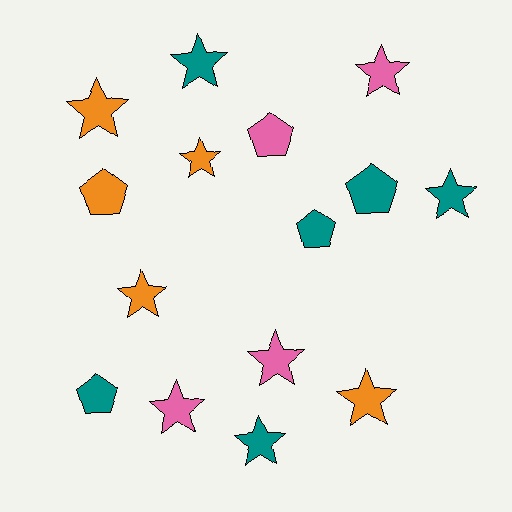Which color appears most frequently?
Teal, with 6 objects.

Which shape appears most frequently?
Star, with 10 objects.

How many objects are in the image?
There are 15 objects.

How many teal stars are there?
There are 3 teal stars.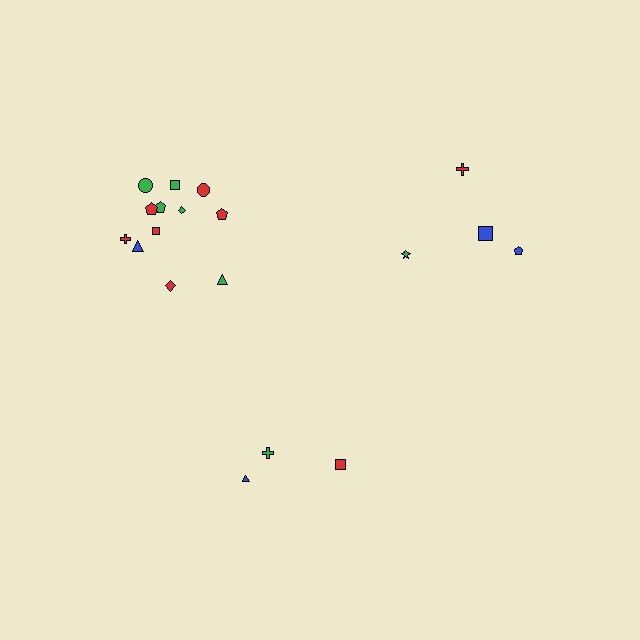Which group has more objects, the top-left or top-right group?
The top-left group.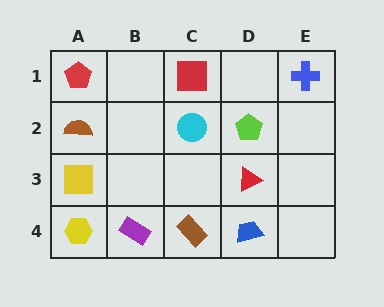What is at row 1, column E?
A blue cross.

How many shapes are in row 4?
4 shapes.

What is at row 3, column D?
A red triangle.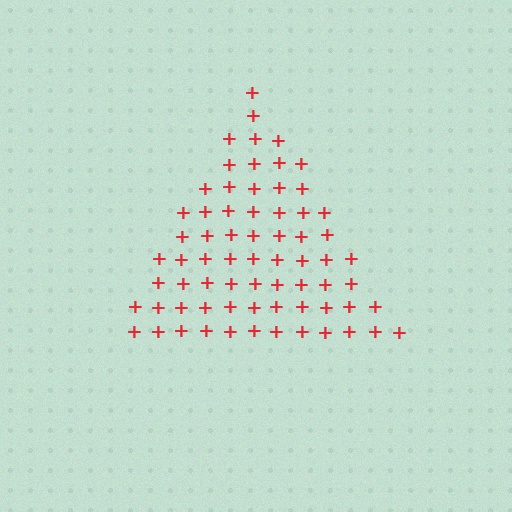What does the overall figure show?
The overall figure shows a triangle.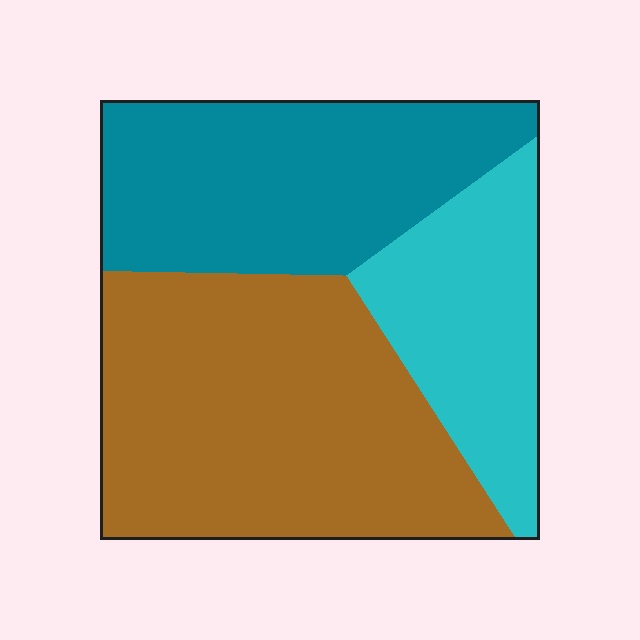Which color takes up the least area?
Cyan, at roughly 20%.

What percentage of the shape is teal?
Teal covers about 35% of the shape.